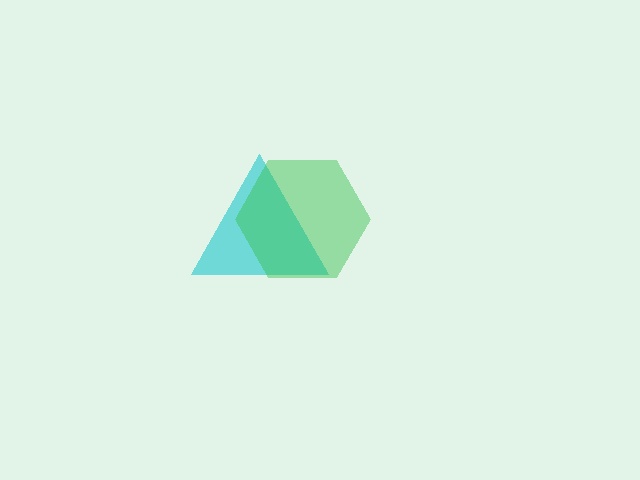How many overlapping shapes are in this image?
There are 2 overlapping shapes in the image.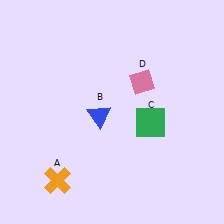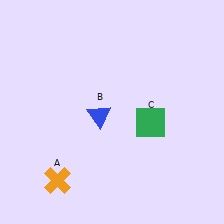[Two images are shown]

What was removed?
The pink diamond (D) was removed in Image 2.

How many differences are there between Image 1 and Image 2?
There is 1 difference between the two images.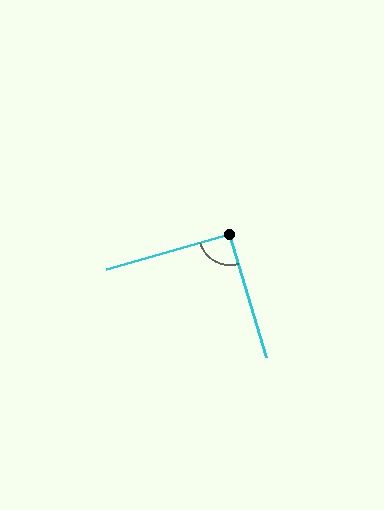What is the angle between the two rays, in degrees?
Approximately 91 degrees.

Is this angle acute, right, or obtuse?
It is approximately a right angle.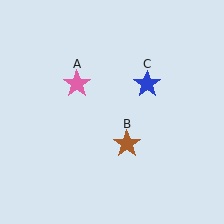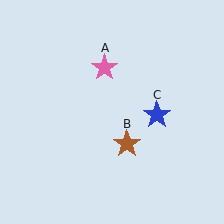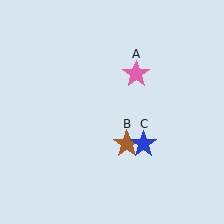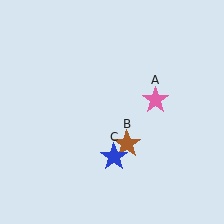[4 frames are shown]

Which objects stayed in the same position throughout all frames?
Brown star (object B) remained stationary.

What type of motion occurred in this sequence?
The pink star (object A), blue star (object C) rotated clockwise around the center of the scene.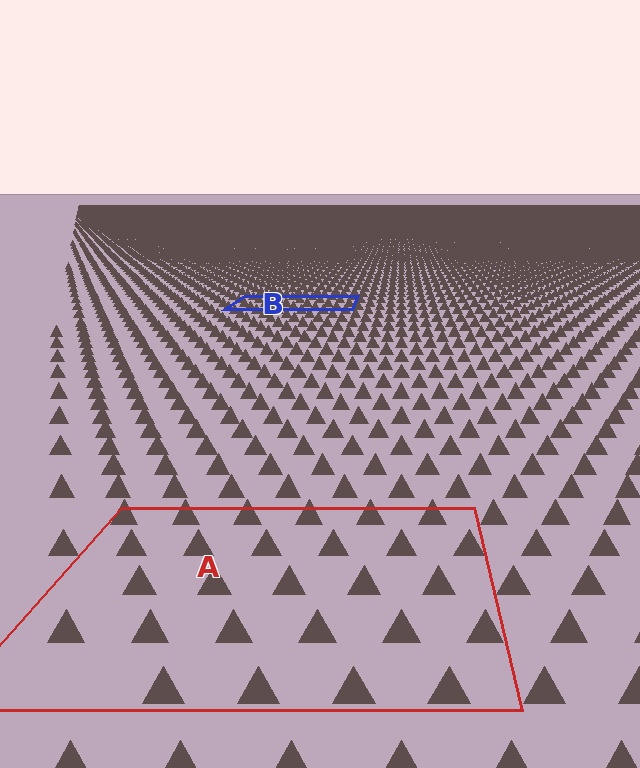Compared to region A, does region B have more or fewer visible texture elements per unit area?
Region B has more texture elements per unit area — they are packed more densely because it is farther away.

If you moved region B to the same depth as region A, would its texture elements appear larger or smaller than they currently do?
They would appear larger. At a closer depth, the same texture elements are projected at a bigger on-screen size.